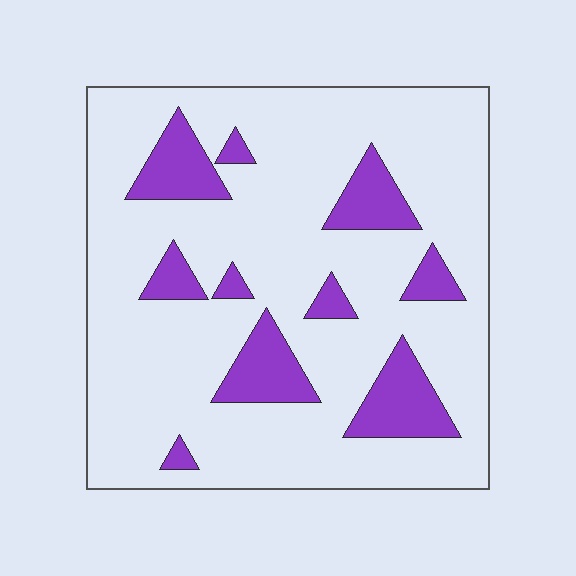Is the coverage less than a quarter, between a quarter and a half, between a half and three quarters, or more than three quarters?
Less than a quarter.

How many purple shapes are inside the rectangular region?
10.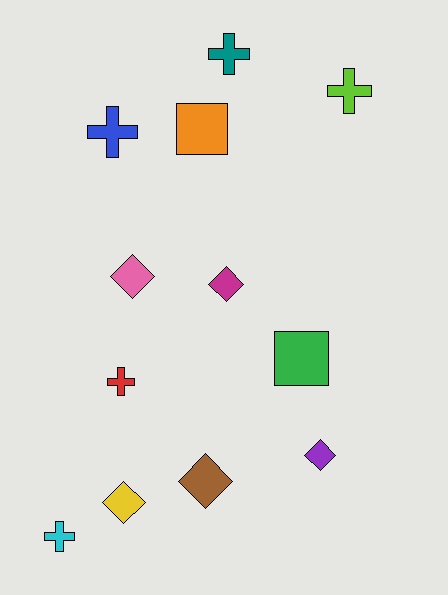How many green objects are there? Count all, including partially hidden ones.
There is 1 green object.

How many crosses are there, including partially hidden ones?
There are 5 crosses.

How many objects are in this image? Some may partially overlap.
There are 12 objects.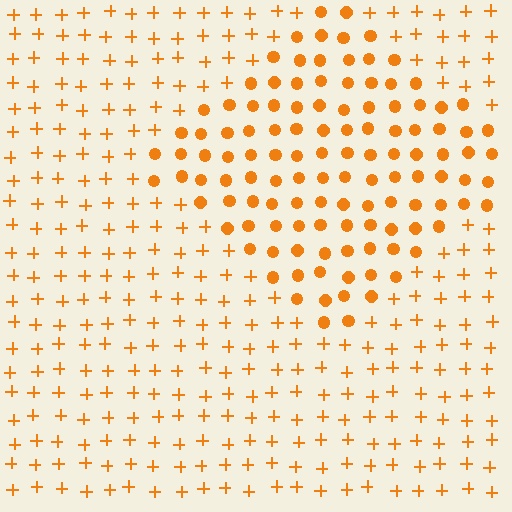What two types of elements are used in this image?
The image uses circles inside the diamond region and plus signs outside it.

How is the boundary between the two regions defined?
The boundary is defined by a change in element shape: circles inside vs. plus signs outside. All elements share the same color and spacing.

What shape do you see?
I see a diamond.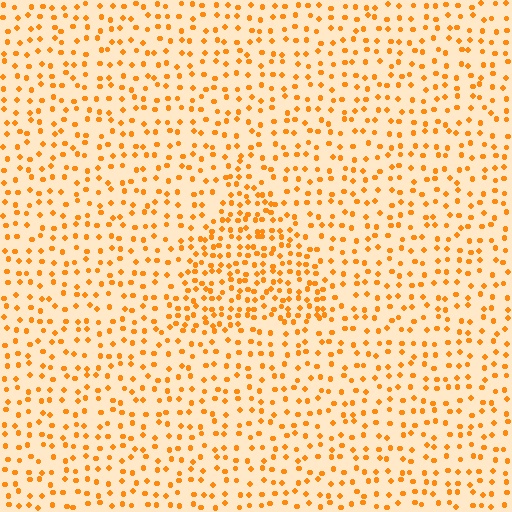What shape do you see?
I see a triangle.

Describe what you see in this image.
The image contains small orange elements arranged at two different densities. A triangle-shaped region is visible where the elements are more densely packed than the surrounding area.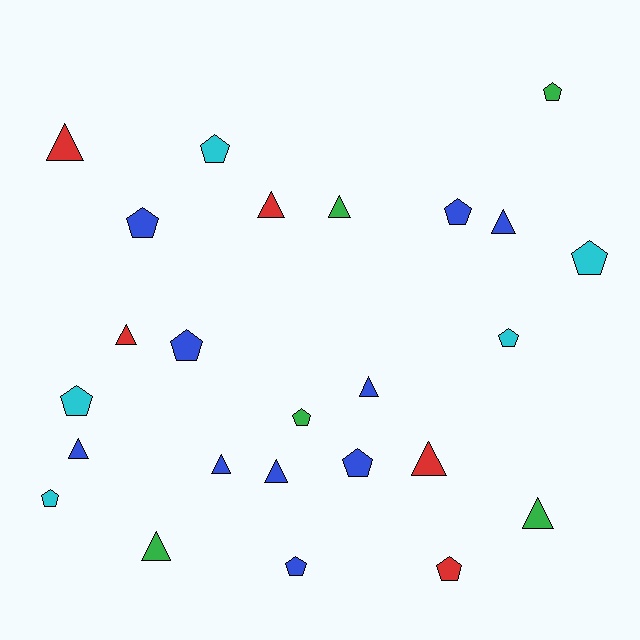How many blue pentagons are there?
There are 5 blue pentagons.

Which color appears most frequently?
Blue, with 10 objects.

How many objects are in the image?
There are 25 objects.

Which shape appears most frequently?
Pentagon, with 13 objects.